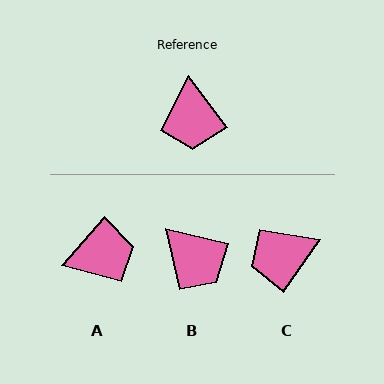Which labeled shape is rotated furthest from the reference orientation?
A, about 102 degrees away.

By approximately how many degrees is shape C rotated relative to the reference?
Approximately 72 degrees clockwise.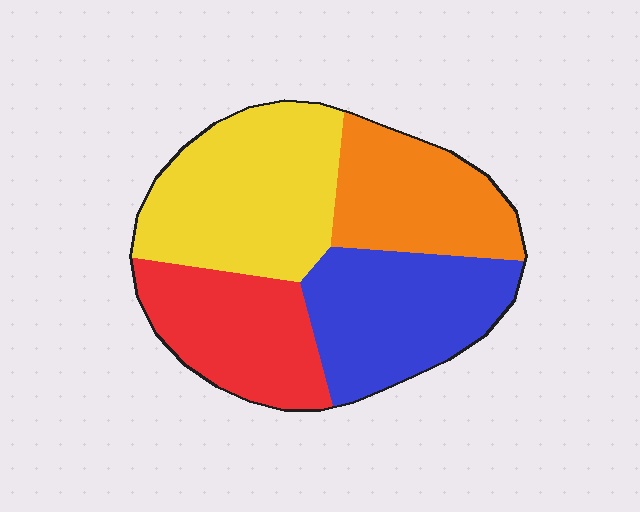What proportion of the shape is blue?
Blue covers 26% of the shape.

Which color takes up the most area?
Yellow, at roughly 30%.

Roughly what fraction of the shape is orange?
Orange takes up between a sixth and a third of the shape.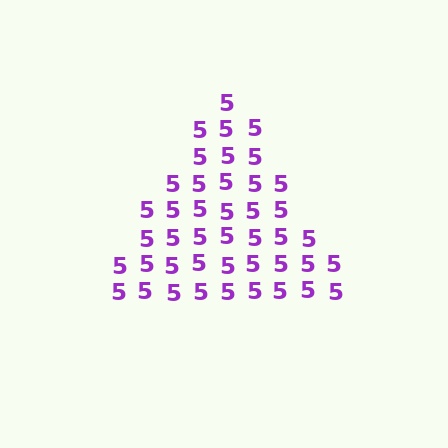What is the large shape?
The large shape is a triangle.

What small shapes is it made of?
It is made of small digit 5's.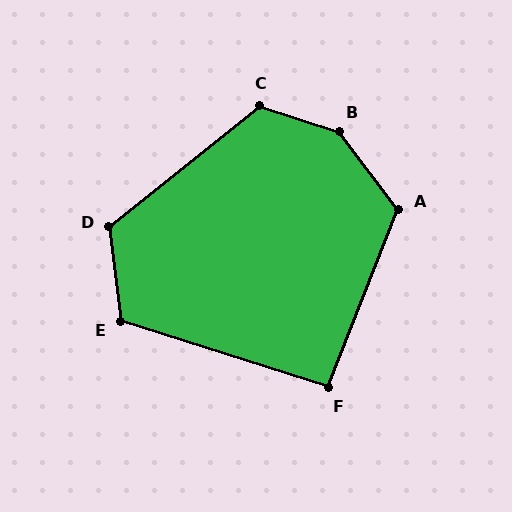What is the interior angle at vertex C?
Approximately 124 degrees (obtuse).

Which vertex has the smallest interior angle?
F, at approximately 94 degrees.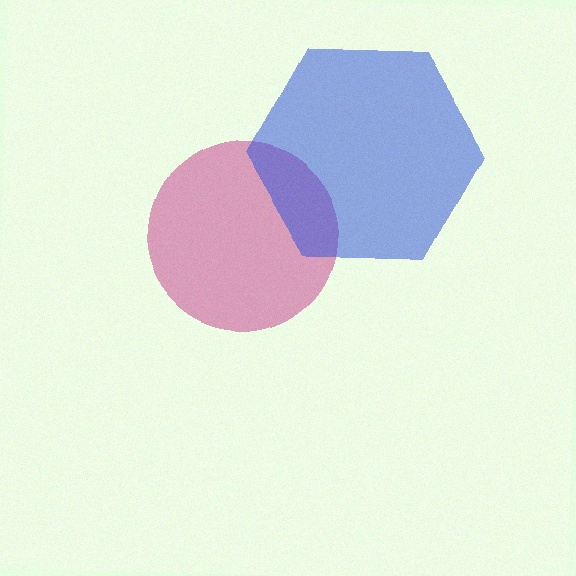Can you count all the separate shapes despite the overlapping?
Yes, there are 2 separate shapes.